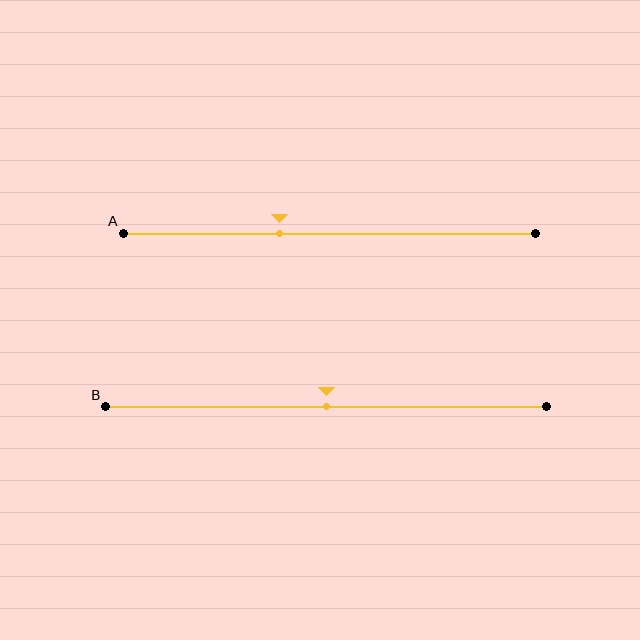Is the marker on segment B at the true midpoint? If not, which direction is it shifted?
Yes, the marker on segment B is at the true midpoint.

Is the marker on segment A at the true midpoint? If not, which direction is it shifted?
No, the marker on segment A is shifted to the left by about 12% of the segment length.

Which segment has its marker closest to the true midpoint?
Segment B has its marker closest to the true midpoint.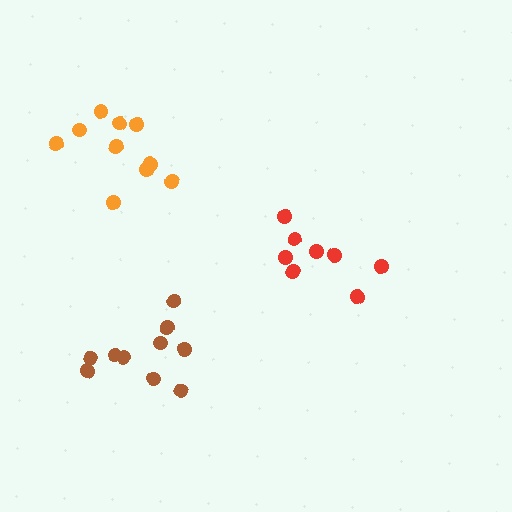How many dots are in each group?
Group 1: 10 dots, Group 2: 8 dots, Group 3: 10 dots (28 total).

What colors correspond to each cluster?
The clusters are colored: brown, red, orange.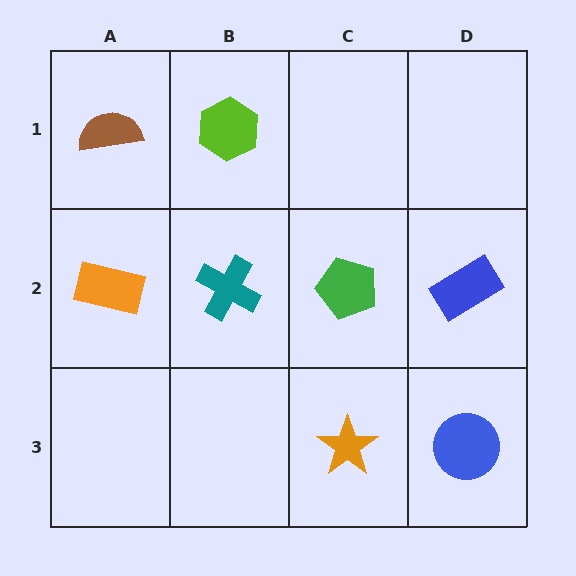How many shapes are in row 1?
2 shapes.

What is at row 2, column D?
A blue rectangle.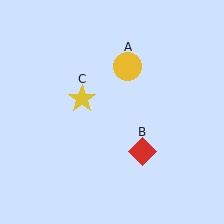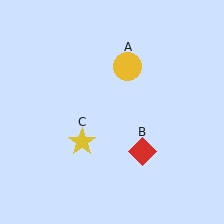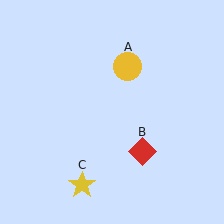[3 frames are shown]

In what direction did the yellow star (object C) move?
The yellow star (object C) moved down.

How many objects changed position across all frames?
1 object changed position: yellow star (object C).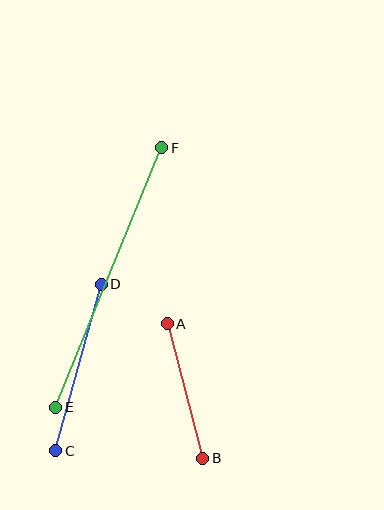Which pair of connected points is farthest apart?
Points E and F are farthest apart.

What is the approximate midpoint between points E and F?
The midpoint is at approximately (109, 278) pixels.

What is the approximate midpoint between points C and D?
The midpoint is at approximately (78, 367) pixels.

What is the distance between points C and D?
The distance is approximately 173 pixels.